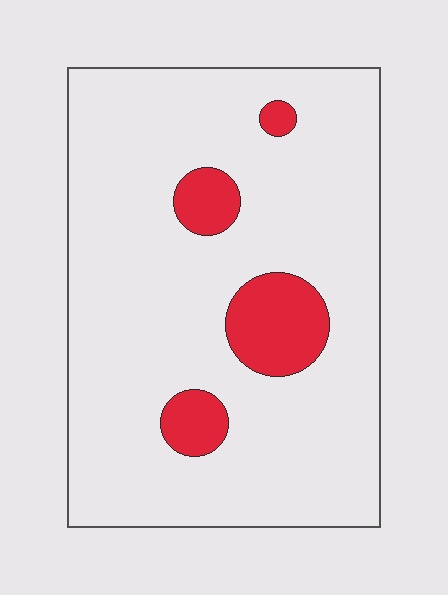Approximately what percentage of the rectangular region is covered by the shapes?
Approximately 10%.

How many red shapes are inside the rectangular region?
4.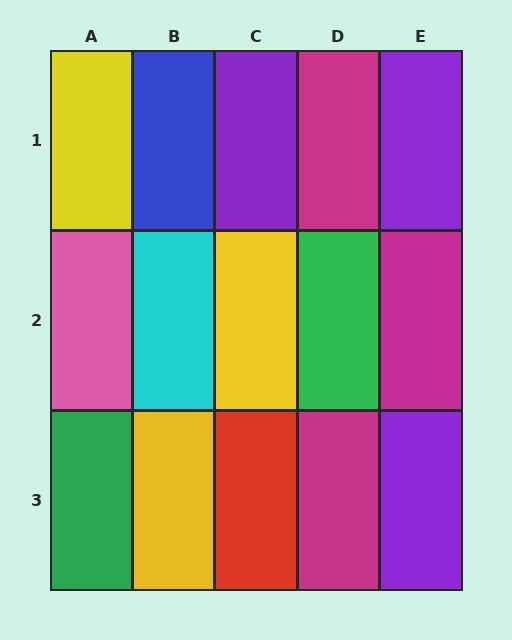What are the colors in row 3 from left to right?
Green, yellow, red, magenta, purple.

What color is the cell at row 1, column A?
Yellow.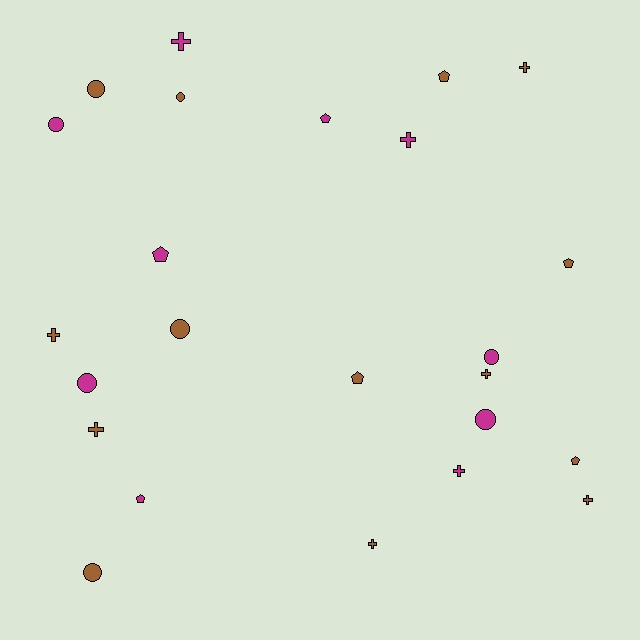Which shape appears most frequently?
Cross, with 9 objects.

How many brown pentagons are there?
There are 4 brown pentagons.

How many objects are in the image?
There are 24 objects.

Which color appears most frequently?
Brown, with 14 objects.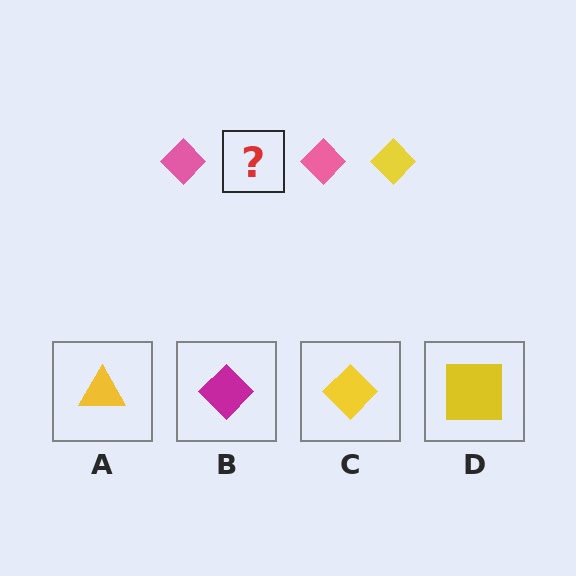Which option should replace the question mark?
Option C.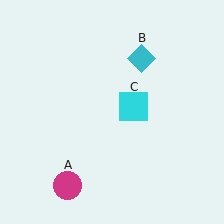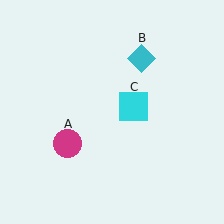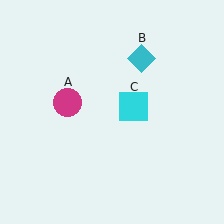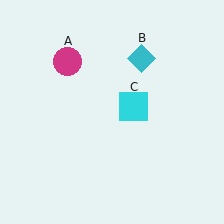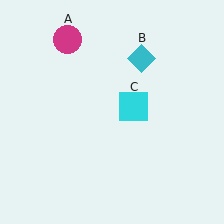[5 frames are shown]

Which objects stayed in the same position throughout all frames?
Cyan diamond (object B) and cyan square (object C) remained stationary.